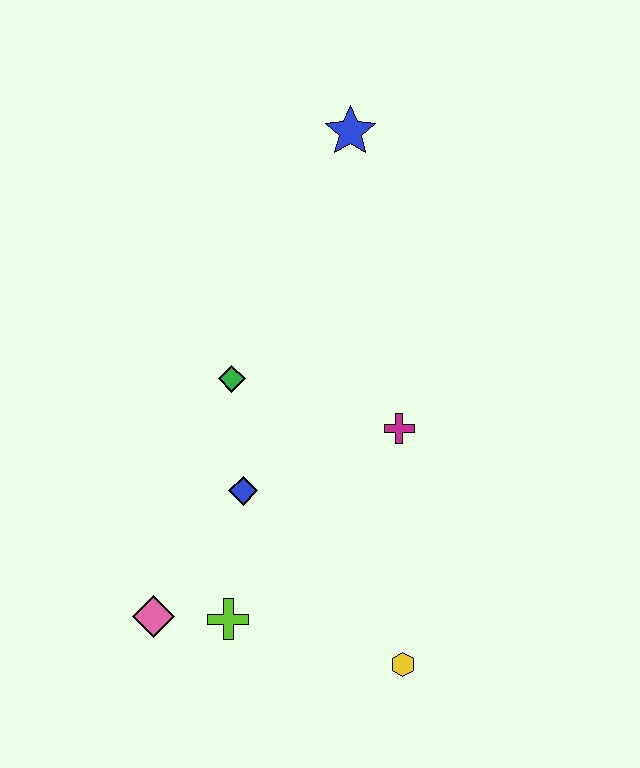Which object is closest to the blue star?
The green diamond is closest to the blue star.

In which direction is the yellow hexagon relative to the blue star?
The yellow hexagon is below the blue star.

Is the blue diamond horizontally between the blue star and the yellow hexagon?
No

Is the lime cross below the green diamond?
Yes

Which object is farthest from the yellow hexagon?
The blue star is farthest from the yellow hexagon.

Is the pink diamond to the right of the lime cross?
No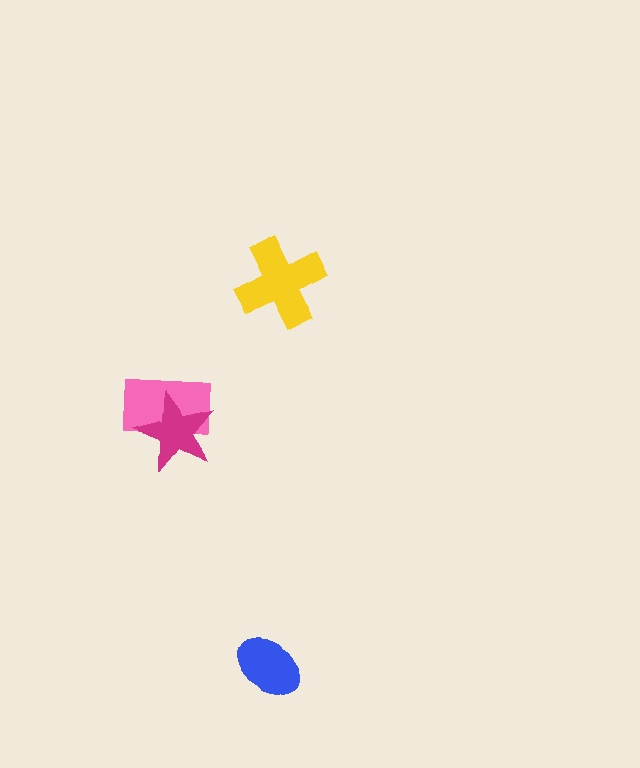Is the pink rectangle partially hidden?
Yes, it is partially covered by another shape.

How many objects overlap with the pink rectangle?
1 object overlaps with the pink rectangle.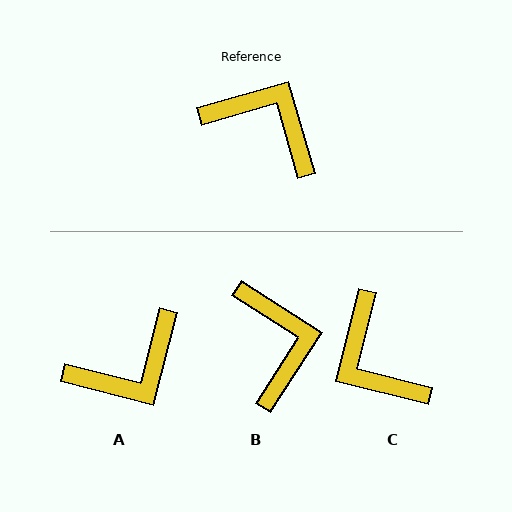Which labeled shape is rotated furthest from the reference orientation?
C, about 150 degrees away.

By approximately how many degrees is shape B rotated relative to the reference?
Approximately 49 degrees clockwise.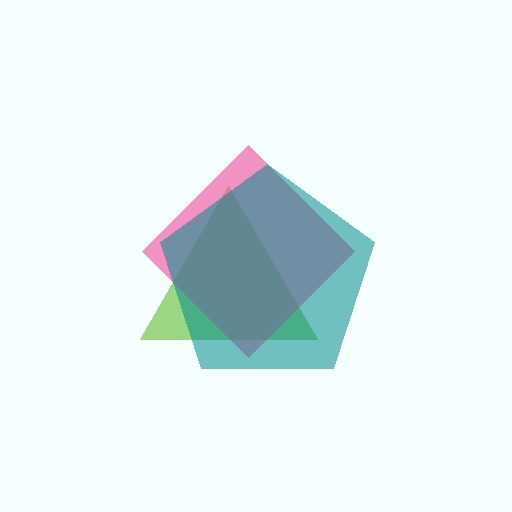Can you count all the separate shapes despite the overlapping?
Yes, there are 3 separate shapes.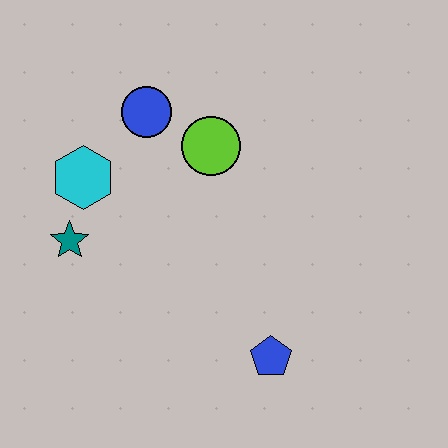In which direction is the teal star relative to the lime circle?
The teal star is to the left of the lime circle.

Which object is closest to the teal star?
The cyan hexagon is closest to the teal star.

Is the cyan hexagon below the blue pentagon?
No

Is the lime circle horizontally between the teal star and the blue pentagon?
Yes